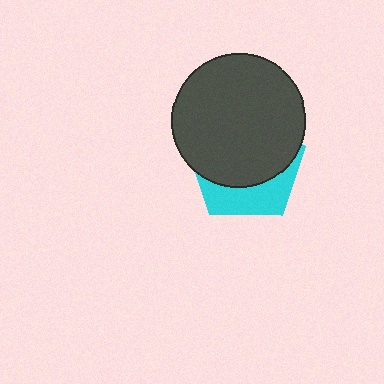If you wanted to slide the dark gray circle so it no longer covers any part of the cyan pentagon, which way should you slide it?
Slide it up — that is the most direct way to separate the two shapes.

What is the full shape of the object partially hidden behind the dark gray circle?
The partially hidden object is a cyan pentagon.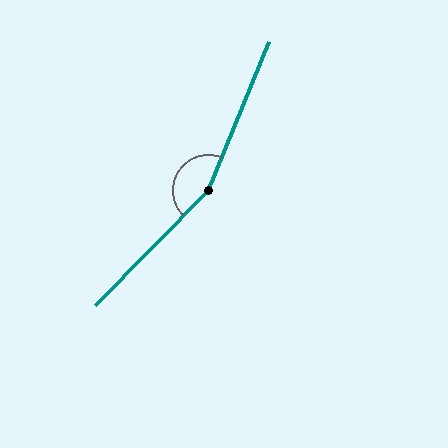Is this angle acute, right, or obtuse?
It is obtuse.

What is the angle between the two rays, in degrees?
Approximately 158 degrees.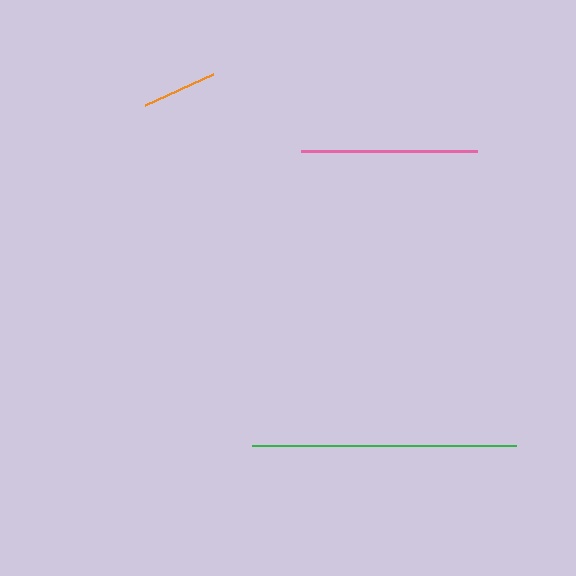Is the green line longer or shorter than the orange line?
The green line is longer than the orange line.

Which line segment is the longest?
The green line is the longest at approximately 264 pixels.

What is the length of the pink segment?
The pink segment is approximately 176 pixels long.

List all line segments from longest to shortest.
From longest to shortest: green, pink, orange.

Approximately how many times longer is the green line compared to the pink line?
The green line is approximately 1.5 times the length of the pink line.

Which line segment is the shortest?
The orange line is the shortest at approximately 75 pixels.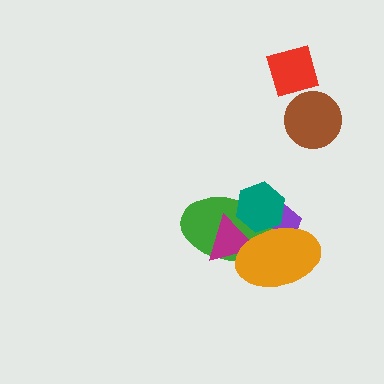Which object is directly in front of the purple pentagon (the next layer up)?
The green ellipse is directly in front of the purple pentagon.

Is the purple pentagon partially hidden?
Yes, it is partially covered by another shape.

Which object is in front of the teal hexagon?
The orange ellipse is in front of the teal hexagon.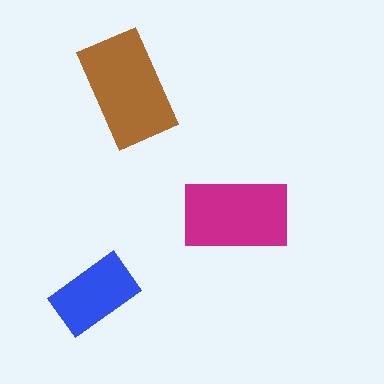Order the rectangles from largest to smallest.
the brown one, the magenta one, the blue one.